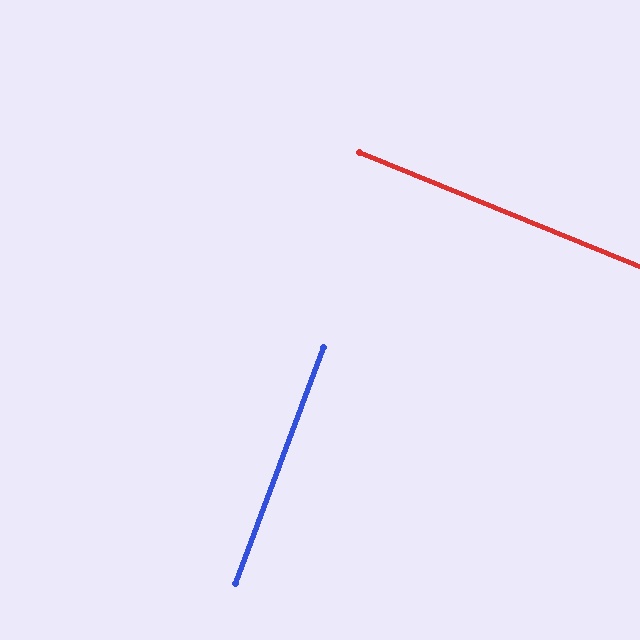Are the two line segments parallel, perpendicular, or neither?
Perpendicular — they meet at approximately 88°.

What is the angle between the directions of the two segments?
Approximately 88 degrees.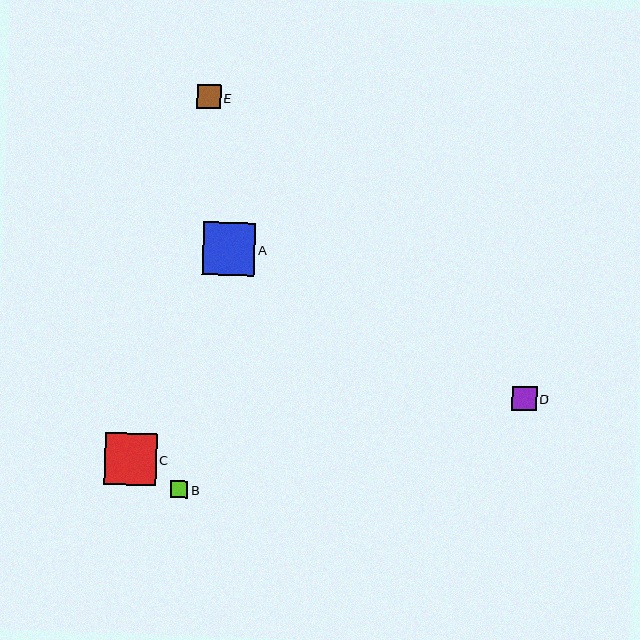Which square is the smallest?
Square B is the smallest with a size of approximately 17 pixels.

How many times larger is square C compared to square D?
Square C is approximately 2.1 times the size of square D.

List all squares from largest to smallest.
From largest to smallest: C, A, D, E, B.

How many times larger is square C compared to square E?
Square C is approximately 2.2 times the size of square E.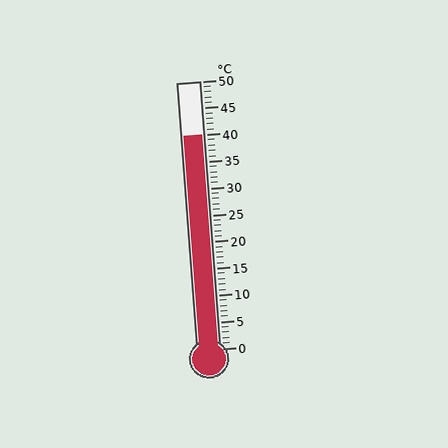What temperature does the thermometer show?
The thermometer shows approximately 40°C.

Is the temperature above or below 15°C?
The temperature is above 15°C.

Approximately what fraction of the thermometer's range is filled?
The thermometer is filled to approximately 80% of its range.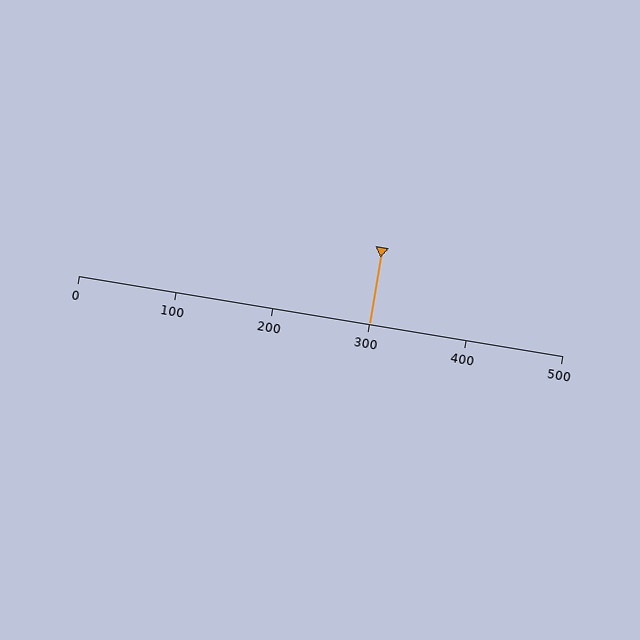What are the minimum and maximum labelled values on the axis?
The axis runs from 0 to 500.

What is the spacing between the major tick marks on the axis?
The major ticks are spaced 100 apart.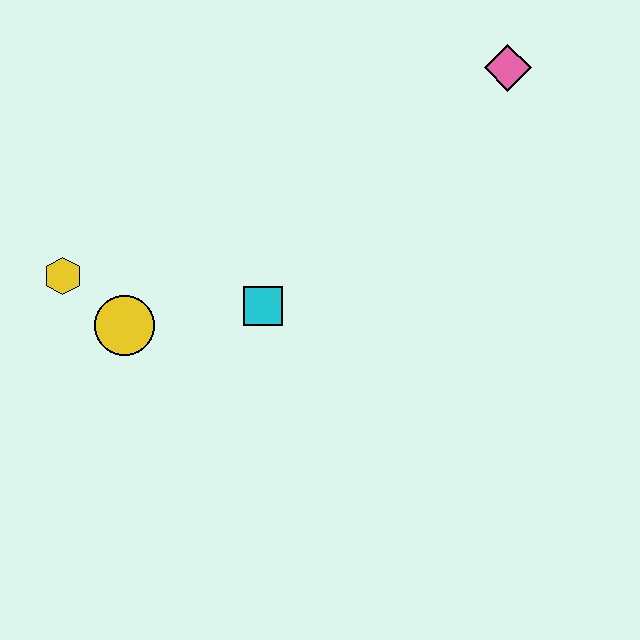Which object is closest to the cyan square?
The yellow circle is closest to the cyan square.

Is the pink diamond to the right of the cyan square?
Yes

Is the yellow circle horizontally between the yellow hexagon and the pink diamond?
Yes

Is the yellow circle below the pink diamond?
Yes